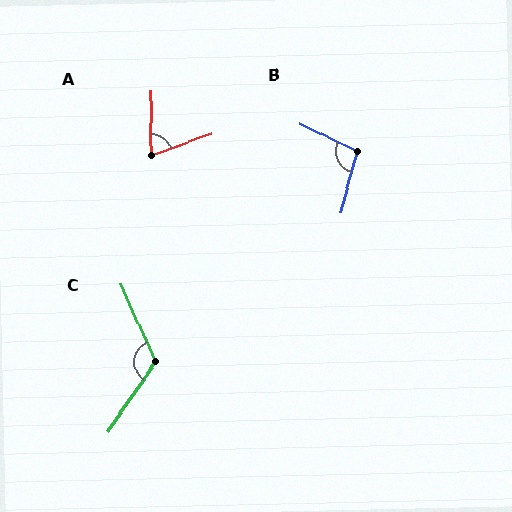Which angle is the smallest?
A, at approximately 70 degrees.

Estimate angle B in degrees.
Approximately 101 degrees.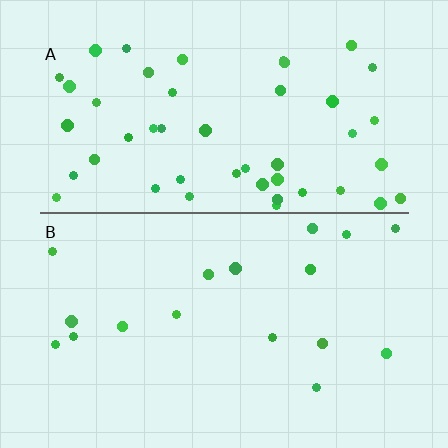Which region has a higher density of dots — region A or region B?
A (the top).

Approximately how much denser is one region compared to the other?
Approximately 2.8× — region A over region B.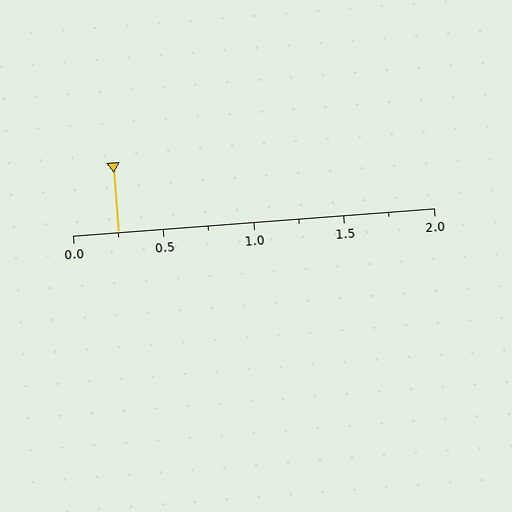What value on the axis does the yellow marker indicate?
The marker indicates approximately 0.25.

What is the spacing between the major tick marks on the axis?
The major ticks are spaced 0.5 apart.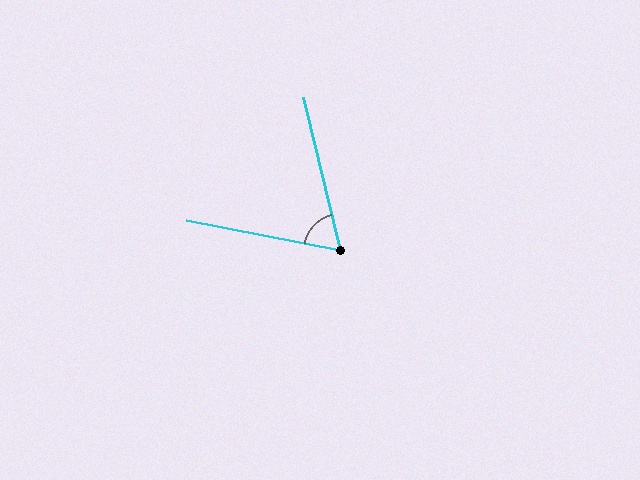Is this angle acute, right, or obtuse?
It is acute.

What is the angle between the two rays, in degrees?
Approximately 65 degrees.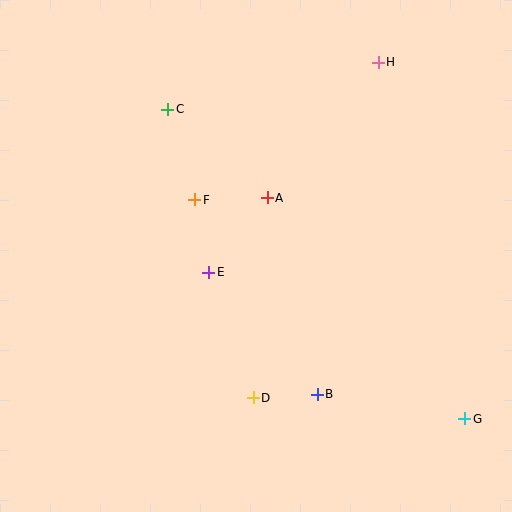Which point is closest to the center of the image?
Point E at (209, 272) is closest to the center.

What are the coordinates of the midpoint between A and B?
The midpoint between A and B is at (292, 296).